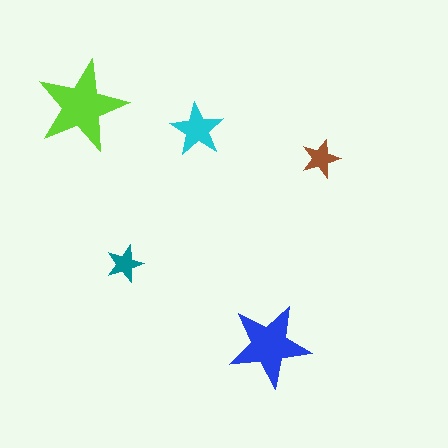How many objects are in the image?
There are 5 objects in the image.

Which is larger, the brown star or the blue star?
The blue one.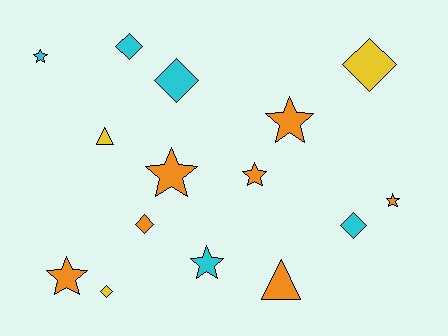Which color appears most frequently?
Orange, with 7 objects.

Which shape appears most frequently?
Star, with 7 objects.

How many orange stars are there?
There are 5 orange stars.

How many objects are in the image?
There are 15 objects.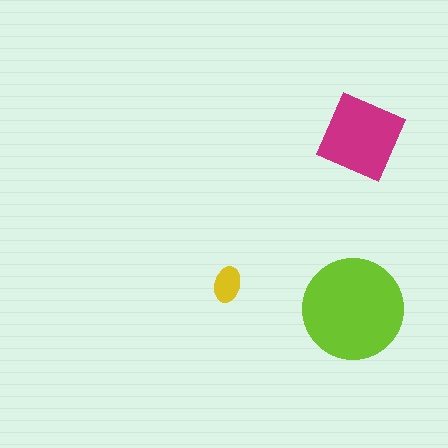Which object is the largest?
The lime circle.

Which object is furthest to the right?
The magenta diamond is rightmost.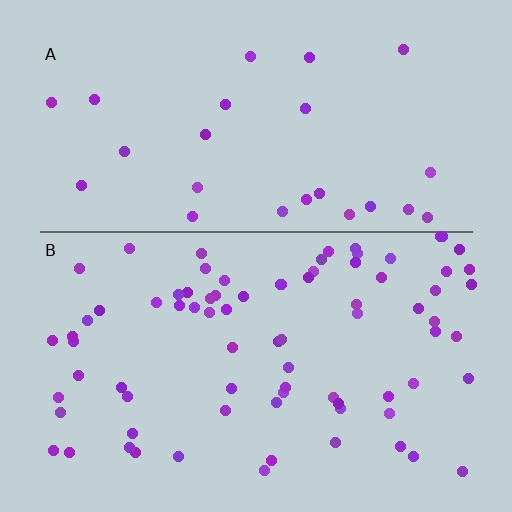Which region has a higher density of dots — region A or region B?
B (the bottom).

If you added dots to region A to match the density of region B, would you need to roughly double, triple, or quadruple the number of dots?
Approximately triple.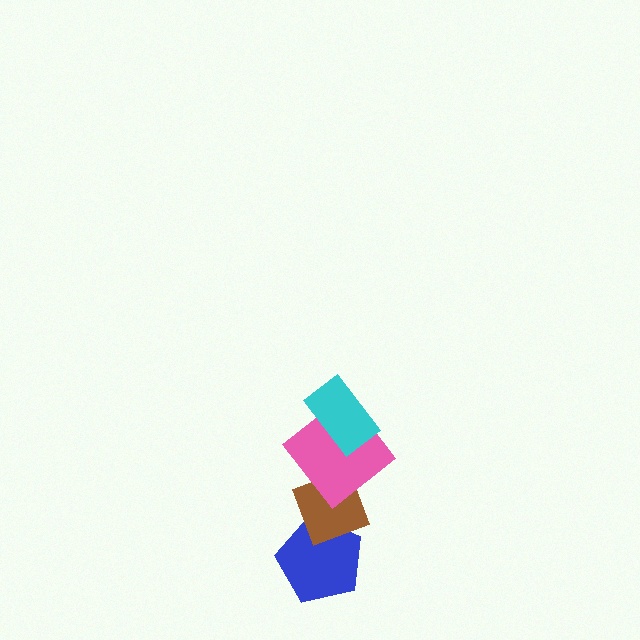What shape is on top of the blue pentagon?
The brown diamond is on top of the blue pentagon.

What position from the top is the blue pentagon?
The blue pentagon is 4th from the top.